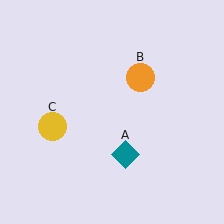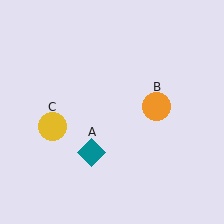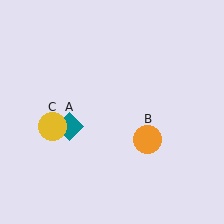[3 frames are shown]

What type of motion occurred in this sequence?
The teal diamond (object A), orange circle (object B) rotated clockwise around the center of the scene.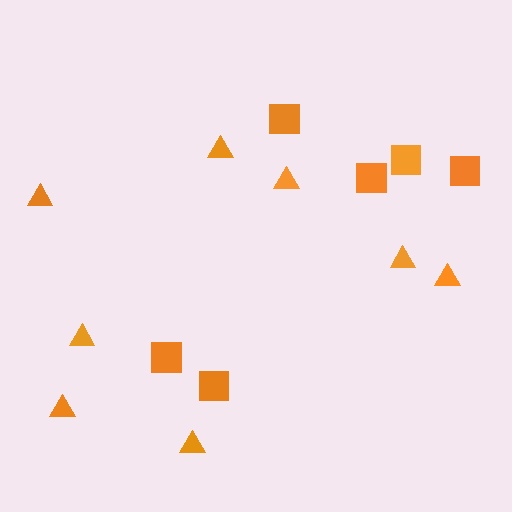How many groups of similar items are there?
There are 2 groups: one group of triangles (8) and one group of squares (6).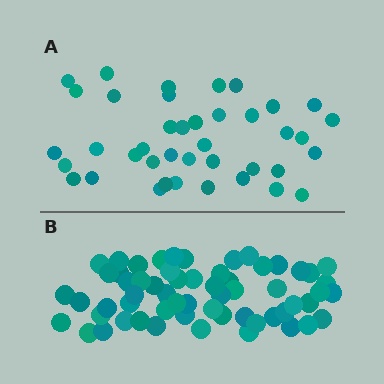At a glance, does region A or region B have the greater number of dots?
Region B (the bottom region) has more dots.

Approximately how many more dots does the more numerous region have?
Region B has approximately 20 more dots than region A.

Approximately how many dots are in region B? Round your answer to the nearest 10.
About 60 dots.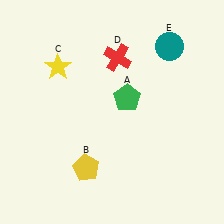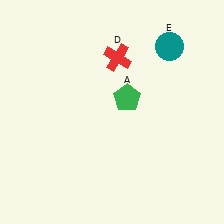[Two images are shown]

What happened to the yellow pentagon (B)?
The yellow pentagon (B) was removed in Image 2. It was in the bottom-left area of Image 1.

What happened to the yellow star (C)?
The yellow star (C) was removed in Image 2. It was in the top-left area of Image 1.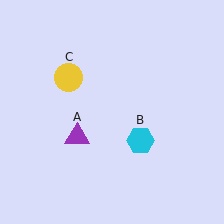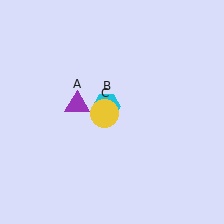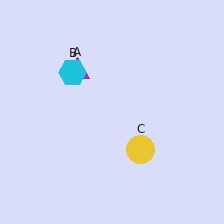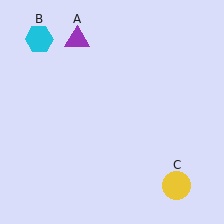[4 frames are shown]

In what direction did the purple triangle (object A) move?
The purple triangle (object A) moved up.